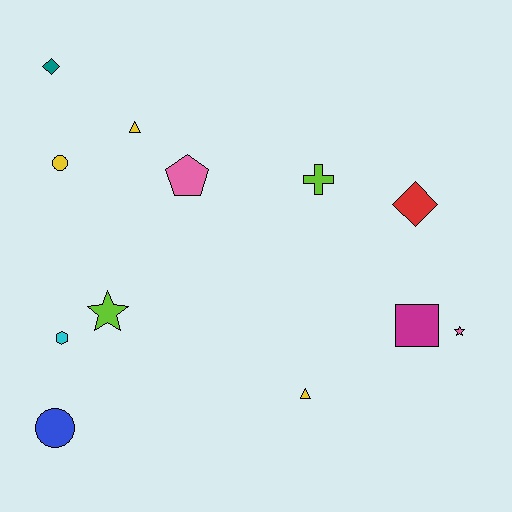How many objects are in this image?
There are 12 objects.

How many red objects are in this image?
There is 1 red object.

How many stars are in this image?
There are 2 stars.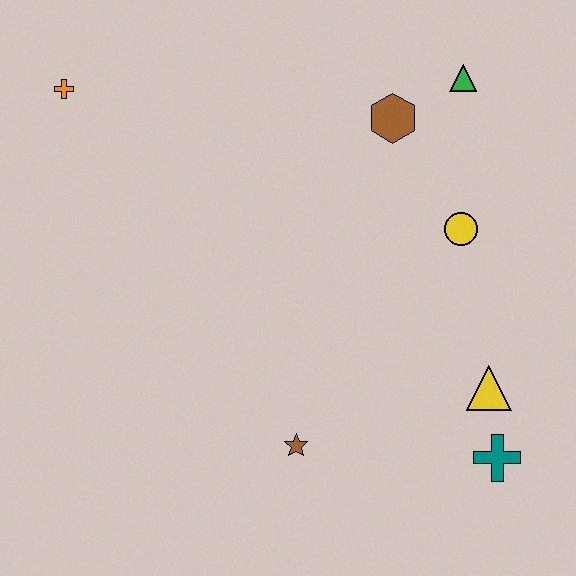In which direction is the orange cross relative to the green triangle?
The orange cross is to the left of the green triangle.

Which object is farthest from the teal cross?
The orange cross is farthest from the teal cross.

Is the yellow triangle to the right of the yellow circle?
Yes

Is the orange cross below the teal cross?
No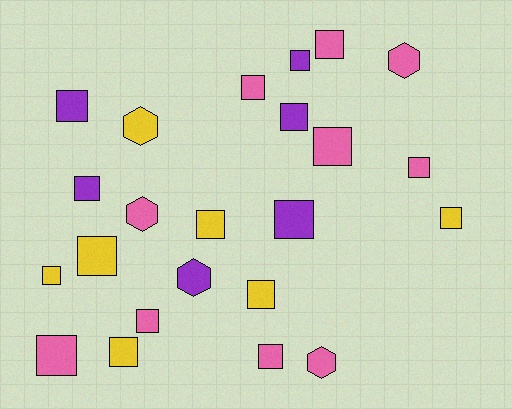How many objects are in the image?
There are 23 objects.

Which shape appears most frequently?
Square, with 18 objects.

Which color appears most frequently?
Pink, with 10 objects.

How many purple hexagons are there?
There is 1 purple hexagon.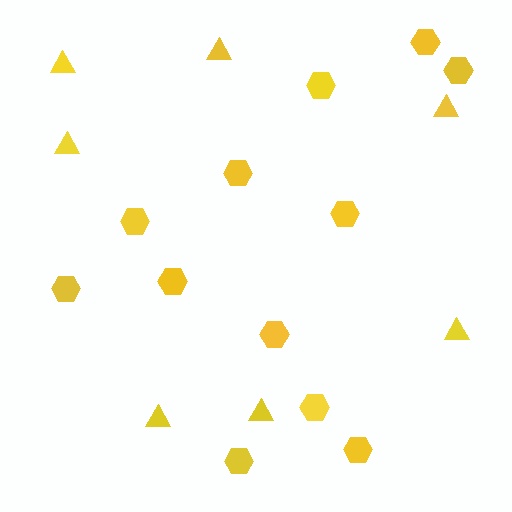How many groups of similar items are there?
There are 2 groups: one group of triangles (7) and one group of hexagons (12).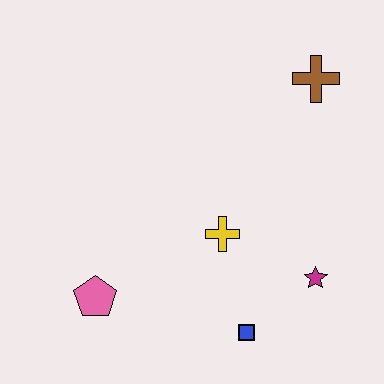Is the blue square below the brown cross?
Yes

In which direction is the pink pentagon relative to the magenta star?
The pink pentagon is to the left of the magenta star.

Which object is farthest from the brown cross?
The pink pentagon is farthest from the brown cross.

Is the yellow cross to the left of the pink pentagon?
No